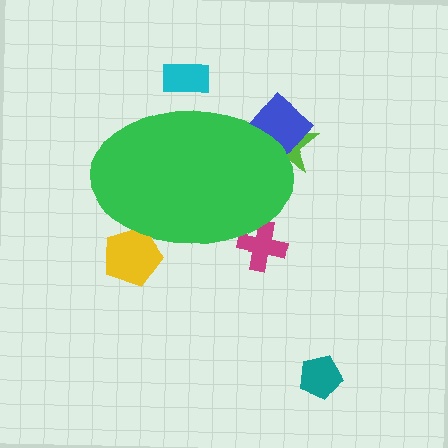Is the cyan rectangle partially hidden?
Yes, the cyan rectangle is partially hidden behind the green ellipse.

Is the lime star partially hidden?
Yes, the lime star is partially hidden behind the green ellipse.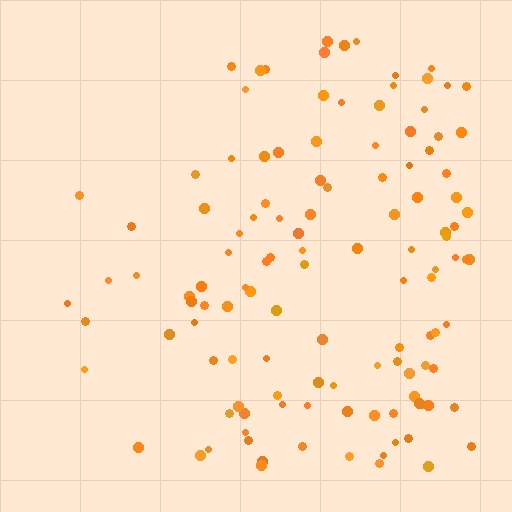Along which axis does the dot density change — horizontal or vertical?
Horizontal.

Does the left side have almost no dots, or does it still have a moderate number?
Still a moderate number, just noticeably fewer than the right.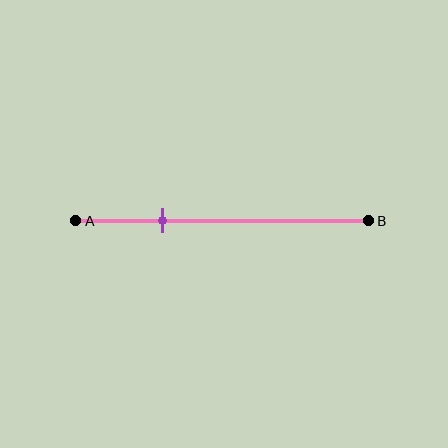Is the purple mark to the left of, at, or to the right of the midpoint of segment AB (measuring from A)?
The purple mark is to the left of the midpoint of segment AB.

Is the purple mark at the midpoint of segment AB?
No, the mark is at about 30% from A, not at the 50% midpoint.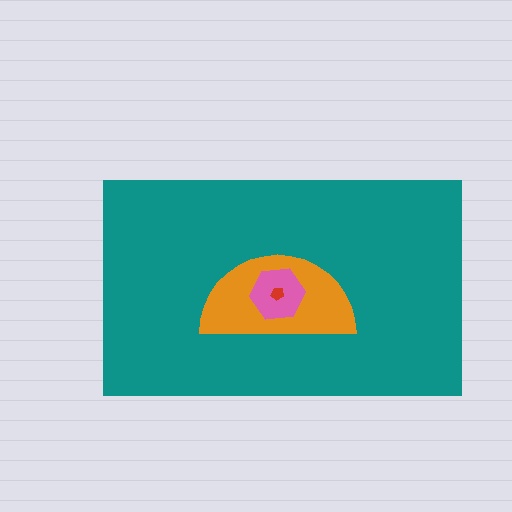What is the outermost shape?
The teal rectangle.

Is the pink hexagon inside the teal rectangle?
Yes.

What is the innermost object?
The red pentagon.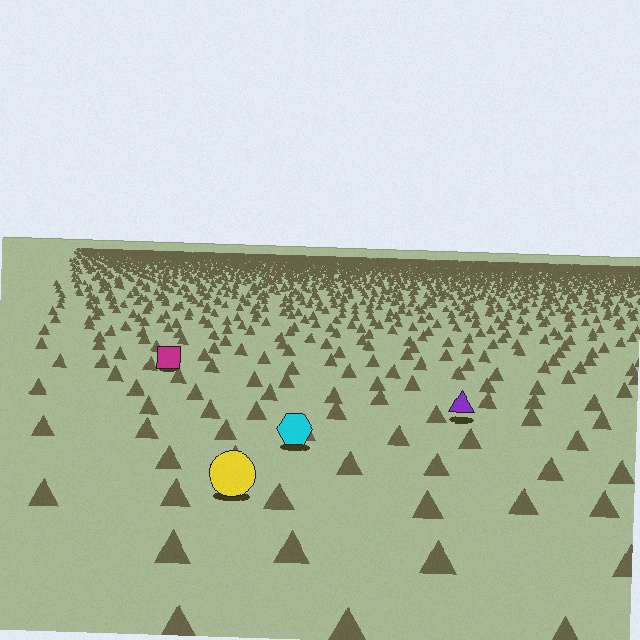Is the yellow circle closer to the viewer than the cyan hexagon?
Yes. The yellow circle is closer — you can tell from the texture gradient: the ground texture is coarser near it.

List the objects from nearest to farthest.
From nearest to farthest: the yellow circle, the cyan hexagon, the purple triangle, the magenta square.